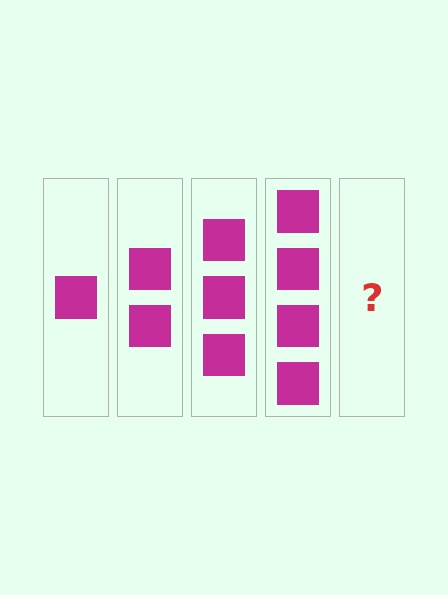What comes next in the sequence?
The next element should be 5 squares.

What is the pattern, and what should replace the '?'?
The pattern is that each step adds one more square. The '?' should be 5 squares.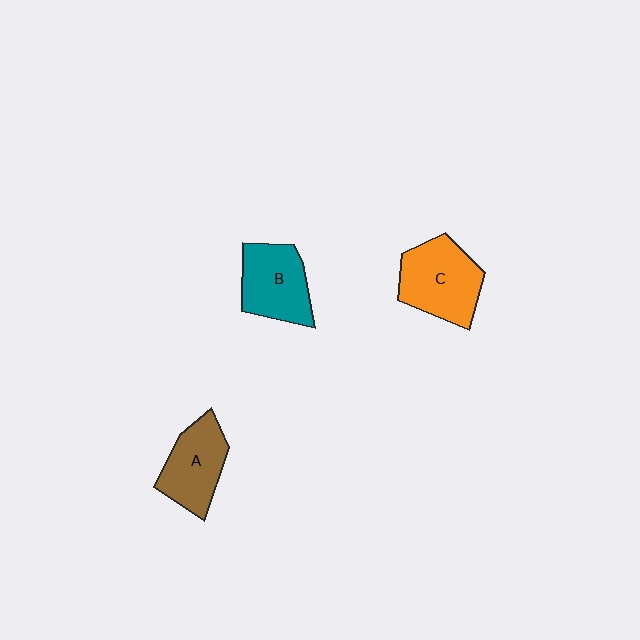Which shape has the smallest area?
Shape A (brown).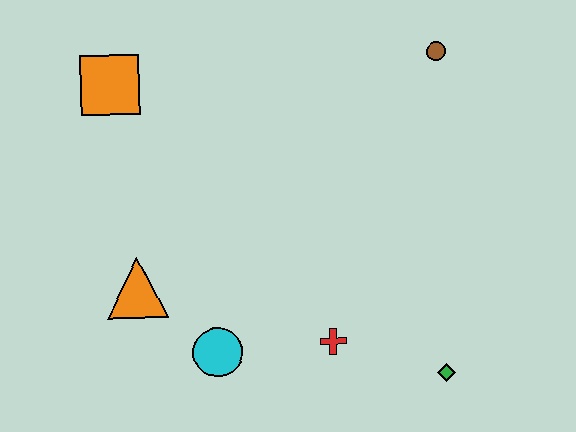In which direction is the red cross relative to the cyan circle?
The red cross is to the right of the cyan circle.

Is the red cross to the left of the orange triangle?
No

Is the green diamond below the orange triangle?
Yes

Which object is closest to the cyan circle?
The orange triangle is closest to the cyan circle.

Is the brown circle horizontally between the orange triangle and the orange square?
No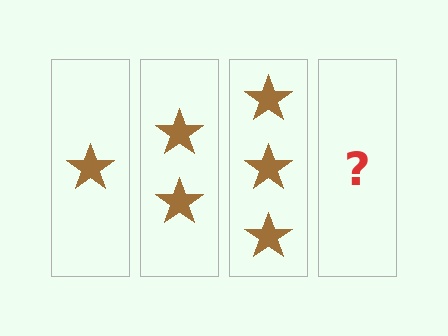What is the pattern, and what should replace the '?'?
The pattern is that each step adds one more star. The '?' should be 4 stars.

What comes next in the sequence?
The next element should be 4 stars.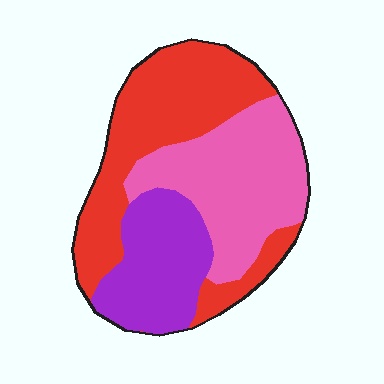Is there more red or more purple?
Red.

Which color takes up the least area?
Purple, at roughly 25%.